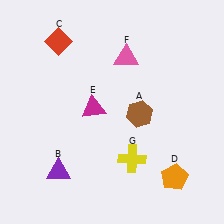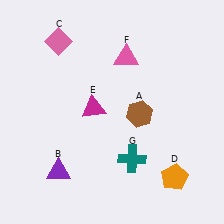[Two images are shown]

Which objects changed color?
C changed from red to pink. G changed from yellow to teal.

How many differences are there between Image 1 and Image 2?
There are 2 differences between the two images.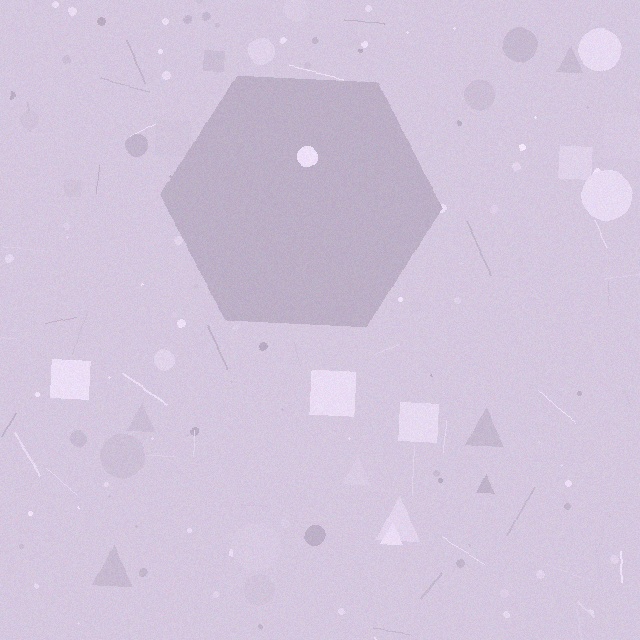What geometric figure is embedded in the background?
A hexagon is embedded in the background.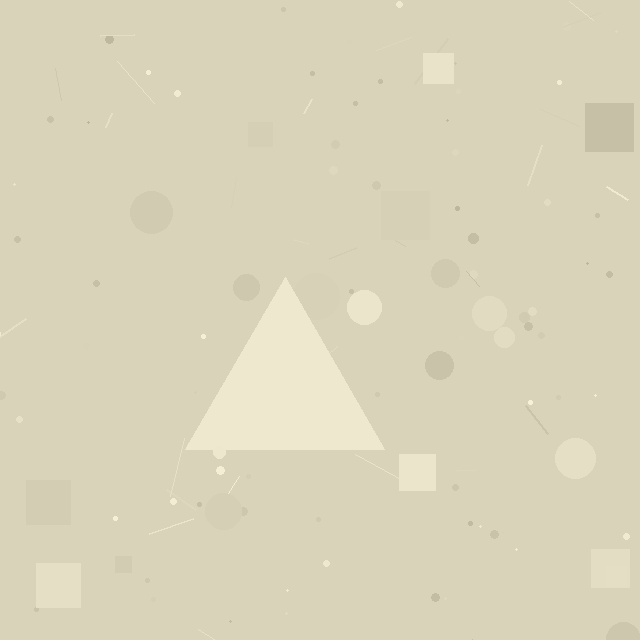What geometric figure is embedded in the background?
A triangle is embedded in the background.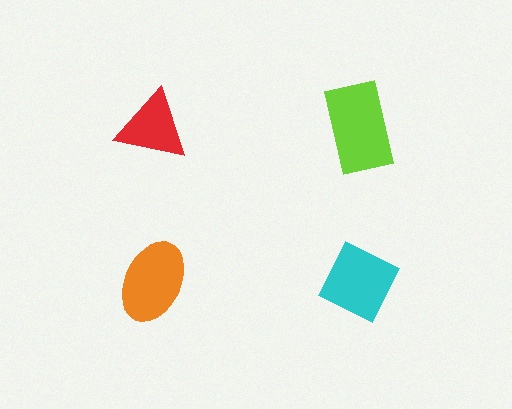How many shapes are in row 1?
2 shapes.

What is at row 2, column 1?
An orange ellipse.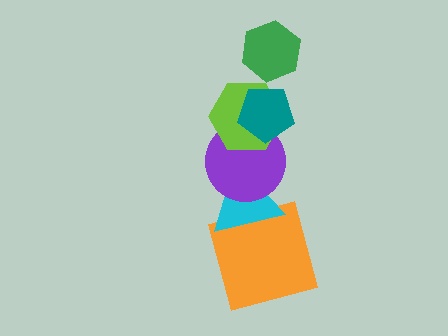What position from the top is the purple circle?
The purple circle is 4th from the top.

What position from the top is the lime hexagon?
The lime hexagon is 3rd from the top.